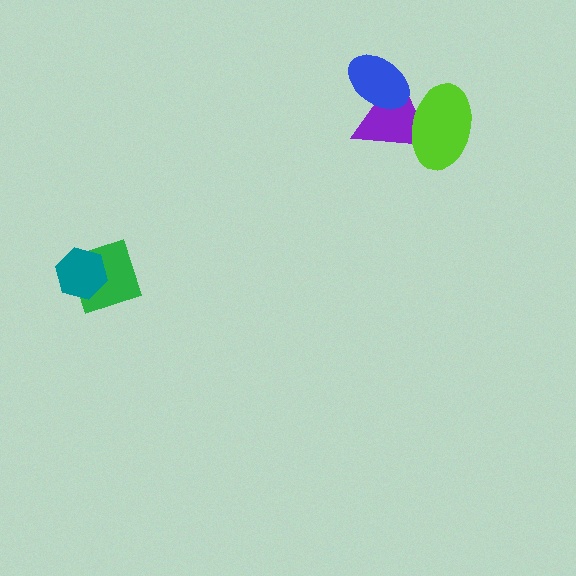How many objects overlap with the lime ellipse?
1 object overlaps with the lime ellipse.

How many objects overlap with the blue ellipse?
1 object overlaps with the blue ellipse.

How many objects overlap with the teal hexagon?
1 object overlaps with the teal hexagon.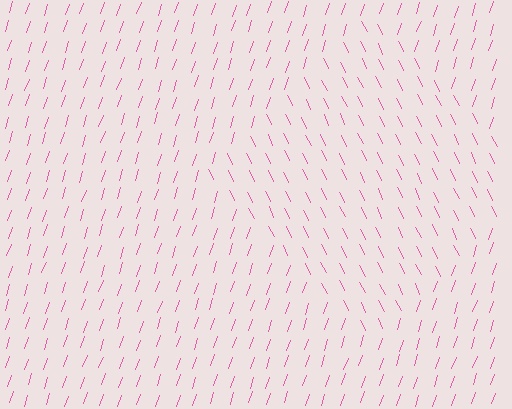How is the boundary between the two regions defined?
The boundary is defined purely by a change in line orientation (approximately 45 degrees difference). All lines are the same color and thickness.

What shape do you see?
I see a diamond.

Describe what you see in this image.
The image is filled with small pink line segments. A diamond region in the image has lines oriented differently from the surrounding lines, creating a visible texture boundary.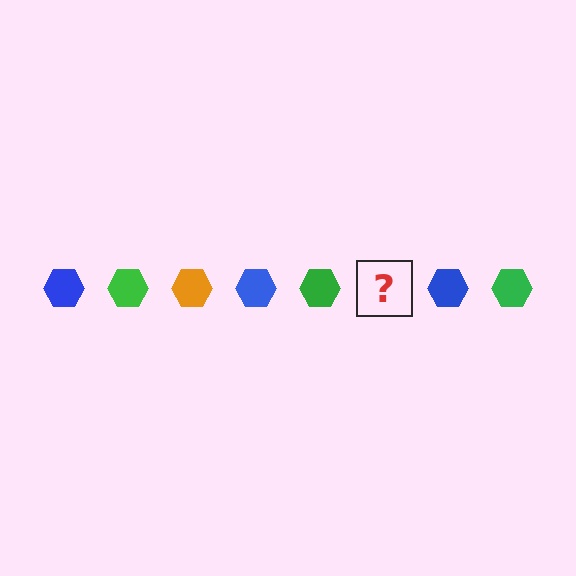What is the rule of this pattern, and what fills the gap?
The rule is that the pattern cycles through blue, green, orange hexagons. The gap should be filled with an orange hexagon.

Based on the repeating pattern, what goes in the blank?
The blank should be an orange hexagon.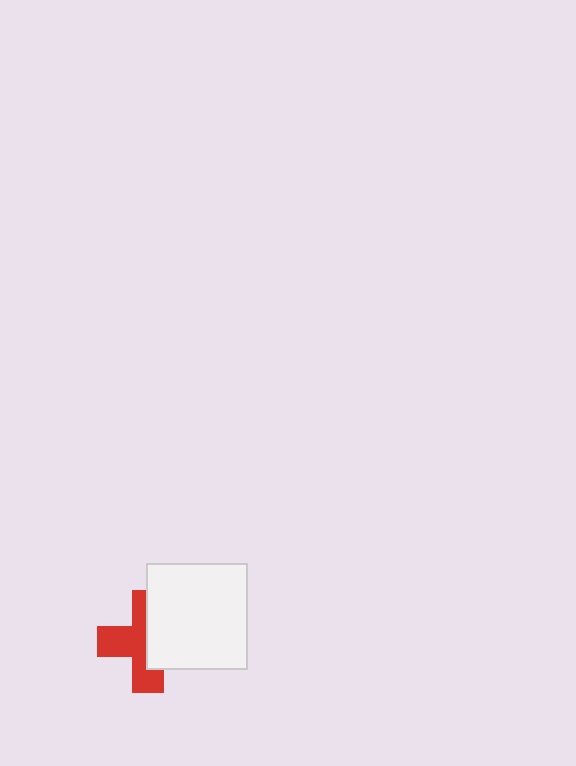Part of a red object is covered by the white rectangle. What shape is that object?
It is a cross.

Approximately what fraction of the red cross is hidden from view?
Roughly 47% of the red cross is hidden behind the white rectangle.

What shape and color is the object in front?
The object in front is a white rectangle.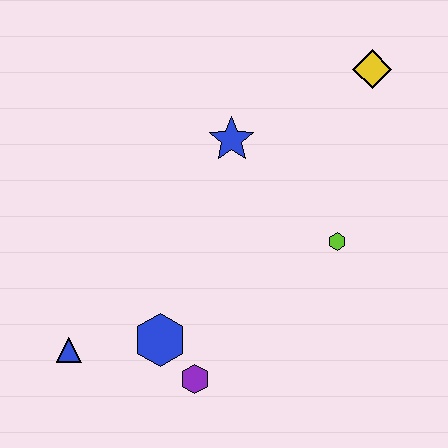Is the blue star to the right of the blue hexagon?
Yes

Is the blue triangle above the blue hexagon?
No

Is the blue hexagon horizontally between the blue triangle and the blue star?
Yes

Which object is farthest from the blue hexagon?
The yellow diamond is farthest from the blue hexagon.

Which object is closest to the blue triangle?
The blue hexagon is closest to the blue triangle.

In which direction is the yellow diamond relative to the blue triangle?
The yellow diamond is to the right of the blue triangle.